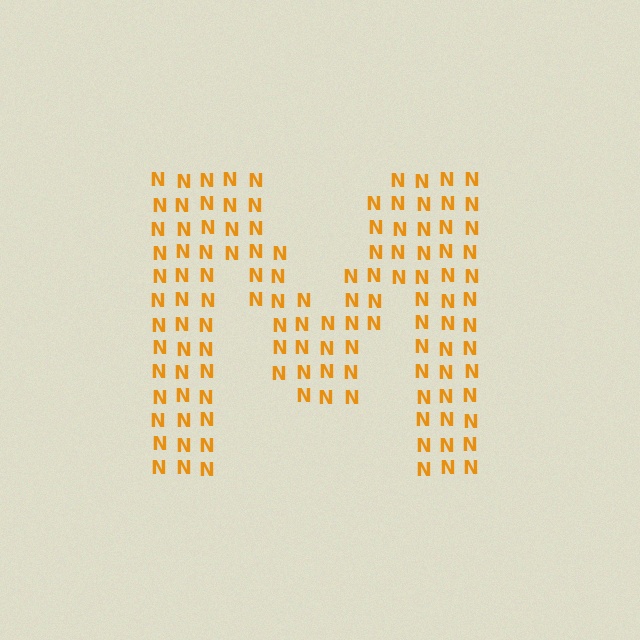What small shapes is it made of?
It is made of small letter N's.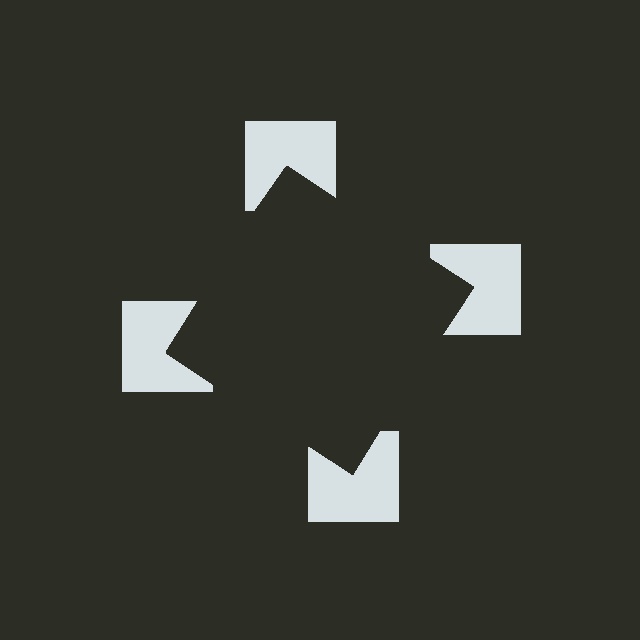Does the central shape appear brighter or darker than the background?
It typically appears slightly darker than the background, even though no actual brightness change is drawn.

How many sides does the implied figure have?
4 sides.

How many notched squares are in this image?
There are 4 — one at each vertex of the illusory square.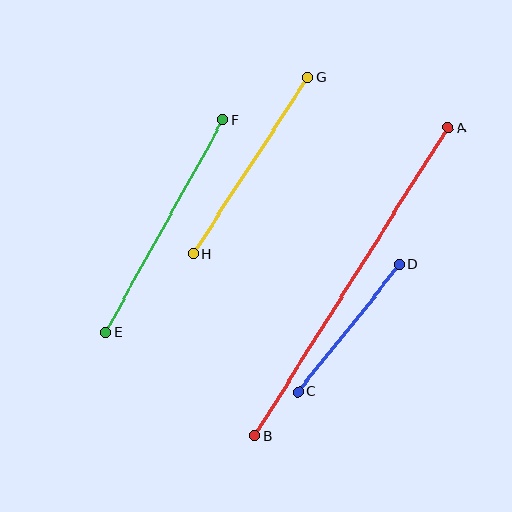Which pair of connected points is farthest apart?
Points A and B are farthest apart.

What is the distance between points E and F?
The distance is approximately 242 pixels.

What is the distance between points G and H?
The distance is approximately 210 pixels.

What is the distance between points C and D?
The distance is approximately 163 pixels.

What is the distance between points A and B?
The distance is approximately 364 pixels.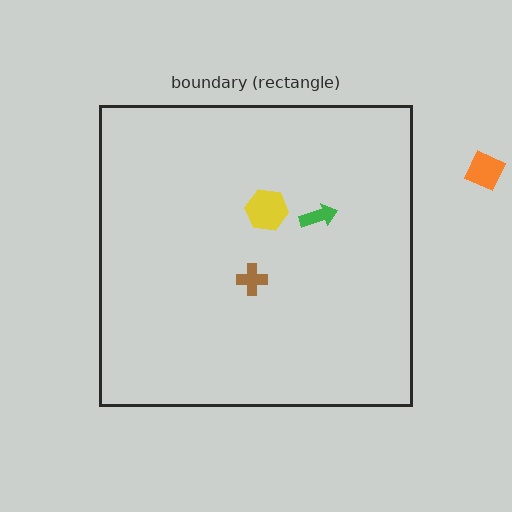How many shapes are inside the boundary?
3 inside, 1 outside.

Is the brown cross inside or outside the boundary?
Inside.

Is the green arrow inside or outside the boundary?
Inside.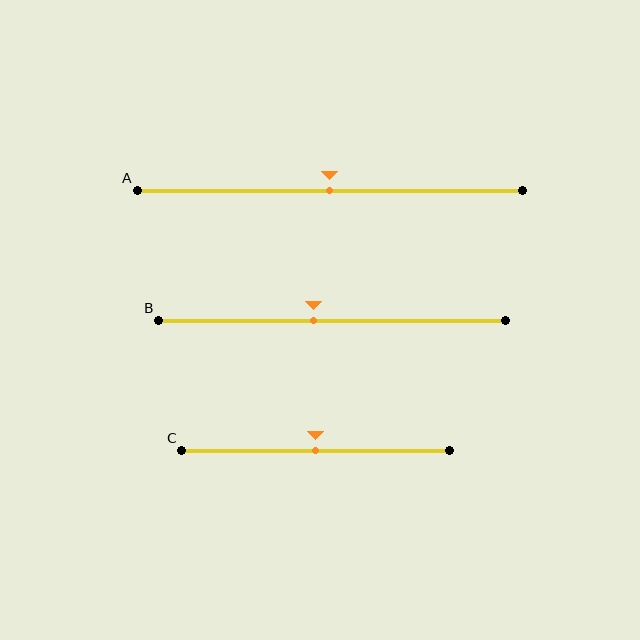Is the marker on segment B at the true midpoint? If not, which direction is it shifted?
No, the marker on segment B is shifted to the left by about 5% of the segment length.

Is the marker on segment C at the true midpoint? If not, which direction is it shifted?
Yes, the marker on segment C is at the true midpoint.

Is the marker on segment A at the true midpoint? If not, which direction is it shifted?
Yes, the marker on segment A is at the true midpoint.